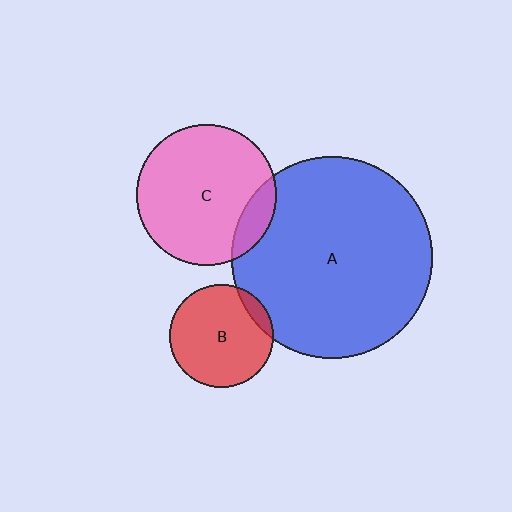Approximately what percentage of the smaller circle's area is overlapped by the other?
Approximately 10%.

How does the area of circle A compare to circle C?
Approximately 2.1 times.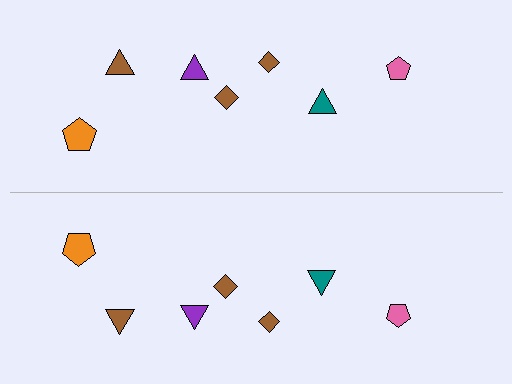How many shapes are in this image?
There are 14 shapes in this image.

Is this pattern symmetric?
Yes, this pattern has bilateral (reflection) symmetry.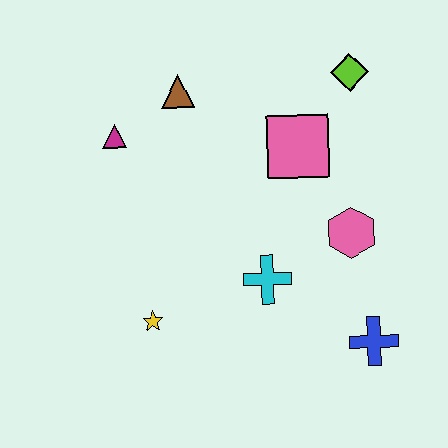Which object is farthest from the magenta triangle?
The blue cross is farthest from the magenta triangle.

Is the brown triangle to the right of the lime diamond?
No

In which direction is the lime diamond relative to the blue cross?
The lime diamond is above the blue cross.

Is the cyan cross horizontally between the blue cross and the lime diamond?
No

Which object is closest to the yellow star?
The cyan cross is closest to the yellow star.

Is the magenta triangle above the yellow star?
Yes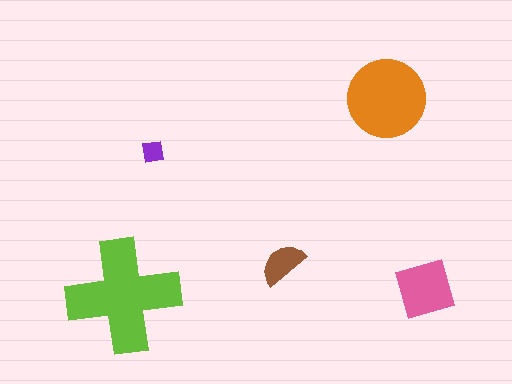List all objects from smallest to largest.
The purple square, the brown semicircle, the pink square, the orange circle, the lime cross.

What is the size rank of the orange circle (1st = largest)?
2nd.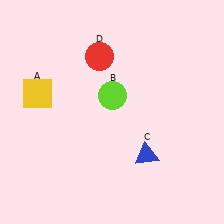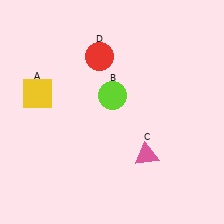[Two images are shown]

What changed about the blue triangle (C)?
In Image 1, C is blue. In Image 2, it changed to pink.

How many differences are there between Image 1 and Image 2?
There is 1 difference between the two images.